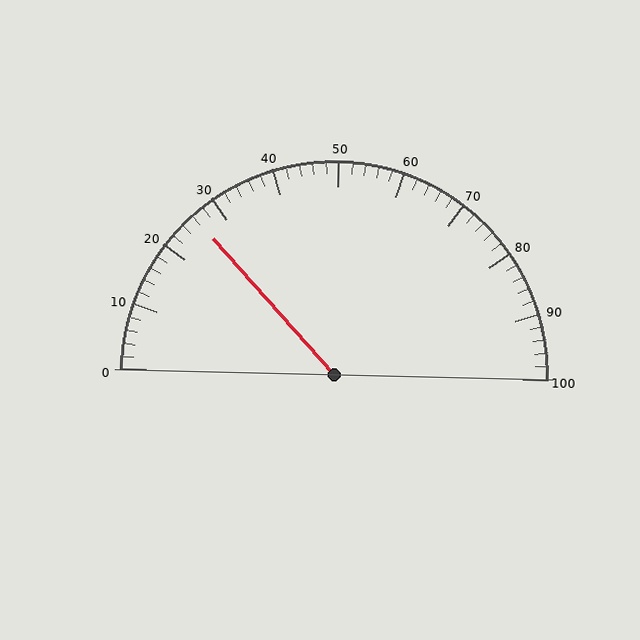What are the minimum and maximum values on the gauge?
The gauge ranges from 0 to 100.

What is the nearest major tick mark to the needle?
The nearest major tick mark is 30.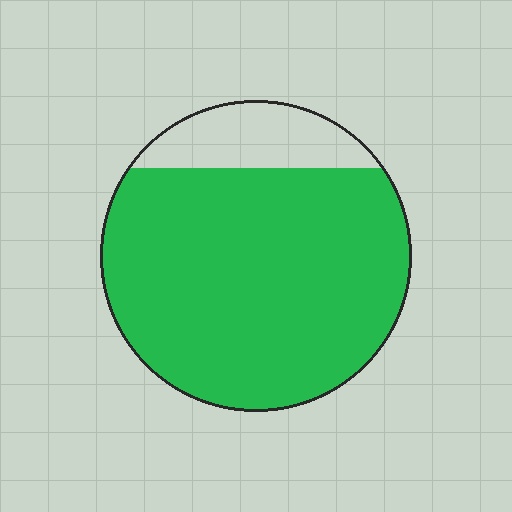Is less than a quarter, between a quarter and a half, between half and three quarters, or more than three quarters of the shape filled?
More than three quarters.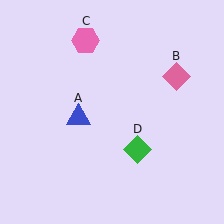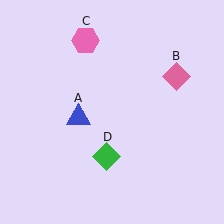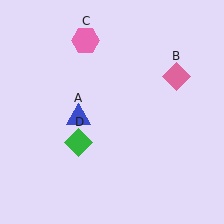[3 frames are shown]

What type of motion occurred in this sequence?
The green diamond (object D) rotated clockwise around the center of the scene.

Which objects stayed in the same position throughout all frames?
Blue triangle (object A) and pink diamond (object B) and pink hexagon (object C) remained stationary.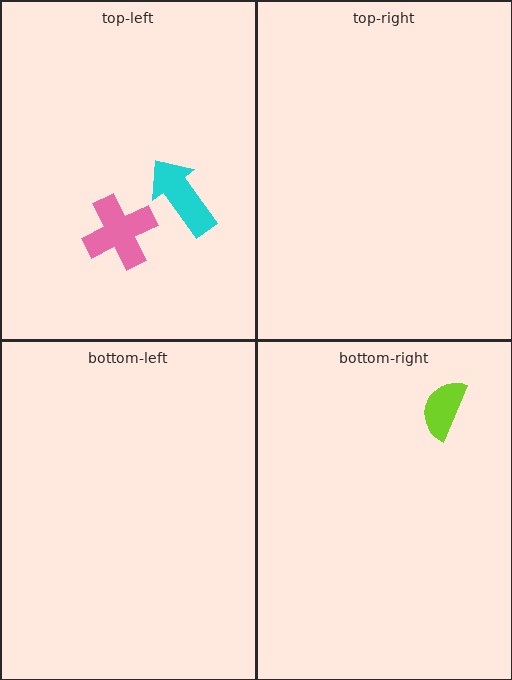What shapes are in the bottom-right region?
The lime semicircle.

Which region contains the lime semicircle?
The bottom-right region.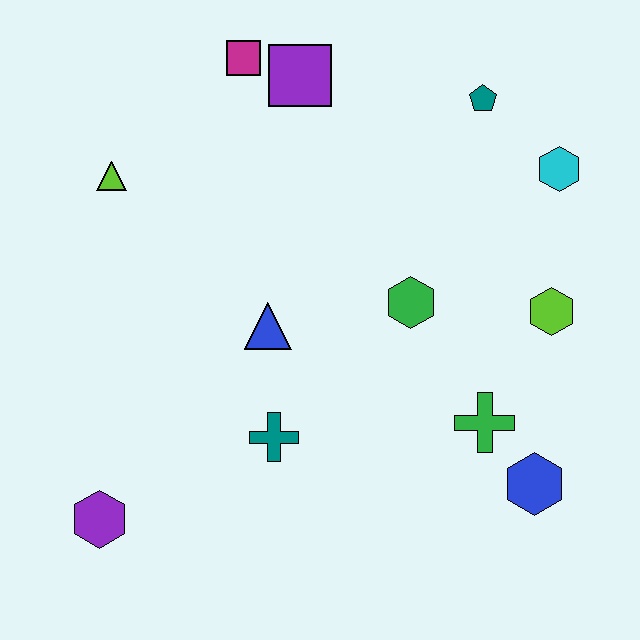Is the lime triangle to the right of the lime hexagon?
No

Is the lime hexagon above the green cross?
Yes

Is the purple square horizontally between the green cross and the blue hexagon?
No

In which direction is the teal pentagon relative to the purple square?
The teal pentagon is to the right of the purple square.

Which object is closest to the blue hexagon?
The green cross is closest to the blue hexagon.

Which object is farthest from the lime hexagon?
The purple hexagon is farthest from the lime hexagon.